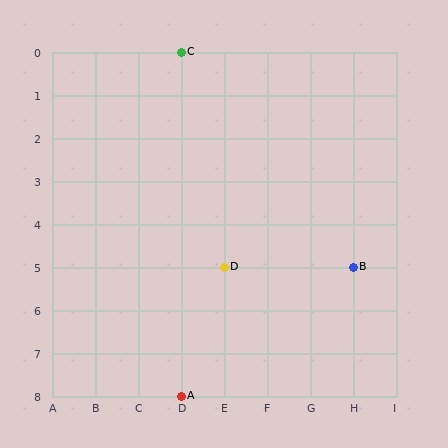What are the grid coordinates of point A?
Point A is at grid coordinates (D, 8).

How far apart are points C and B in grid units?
Points C and B are 4 columns and 5 rows apart (about 6.4 grid units diagonally).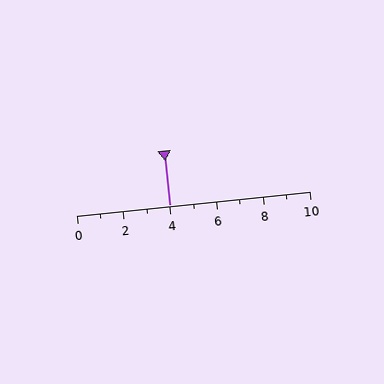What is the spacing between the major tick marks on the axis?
The major ticks are spaced 2 apart.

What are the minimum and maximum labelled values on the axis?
The axis runs from 0 to 10.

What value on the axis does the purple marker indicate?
The marker indicates approximately 4.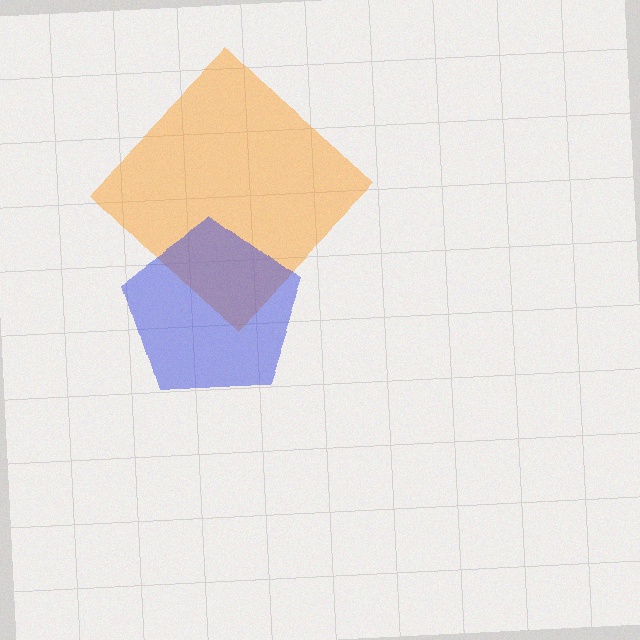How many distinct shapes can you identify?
There are 2 distinct shapes: an orange diamond, a blue pentagon.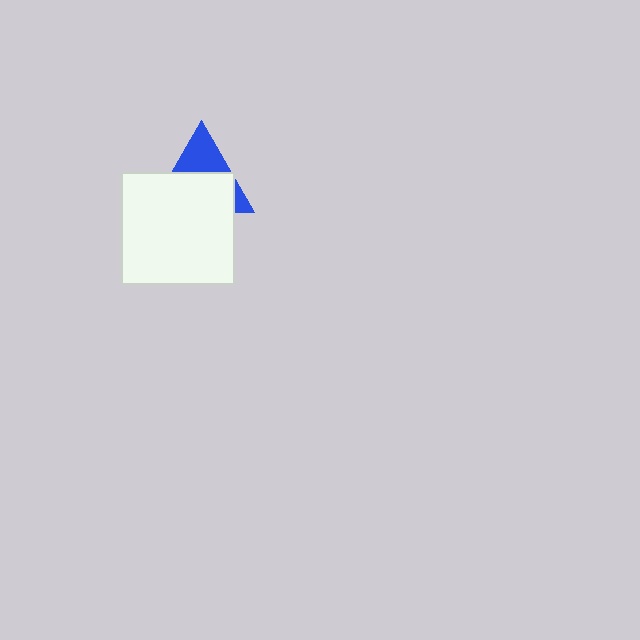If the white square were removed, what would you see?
You would see the complete blue triangle.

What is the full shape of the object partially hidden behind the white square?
The partially hidden object is a blue triangle.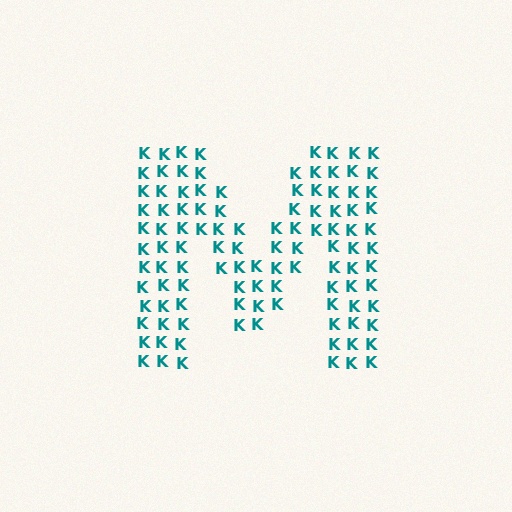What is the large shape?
The large shape is the letter M.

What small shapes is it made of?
It is made of small letter K's.